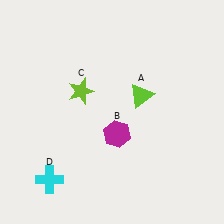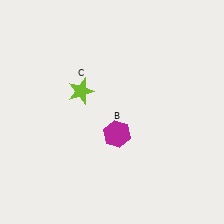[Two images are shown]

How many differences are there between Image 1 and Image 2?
There are 2 differences between the two images.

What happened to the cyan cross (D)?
The cyan cross (D) was removed in Image 2. It was in the bottom-left area of Image 1.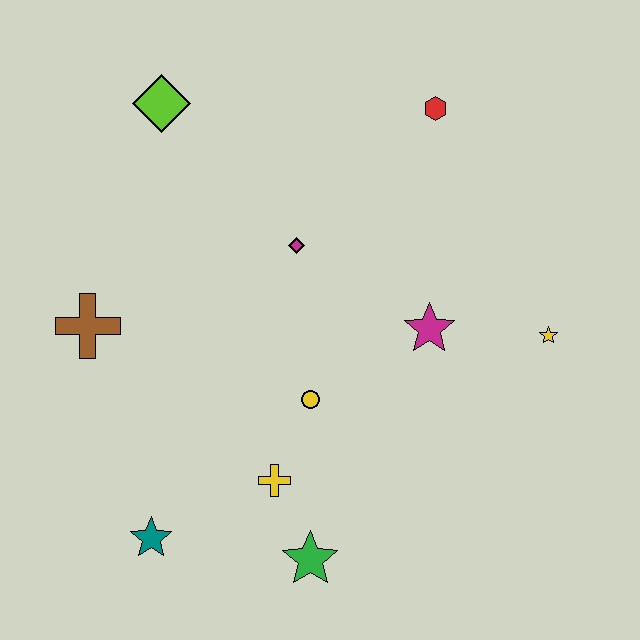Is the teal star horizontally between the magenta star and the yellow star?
No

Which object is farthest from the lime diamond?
The green star is farthest from the lime diamond.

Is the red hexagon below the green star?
No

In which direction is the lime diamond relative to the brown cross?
The lime diamond is above the brown cross.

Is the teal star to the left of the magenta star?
Yes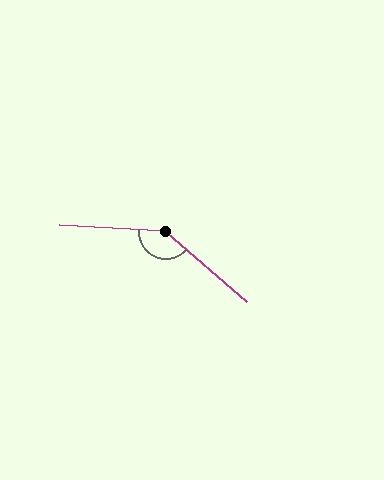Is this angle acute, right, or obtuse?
It is obtuse.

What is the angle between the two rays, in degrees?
Approximately 142 degrees.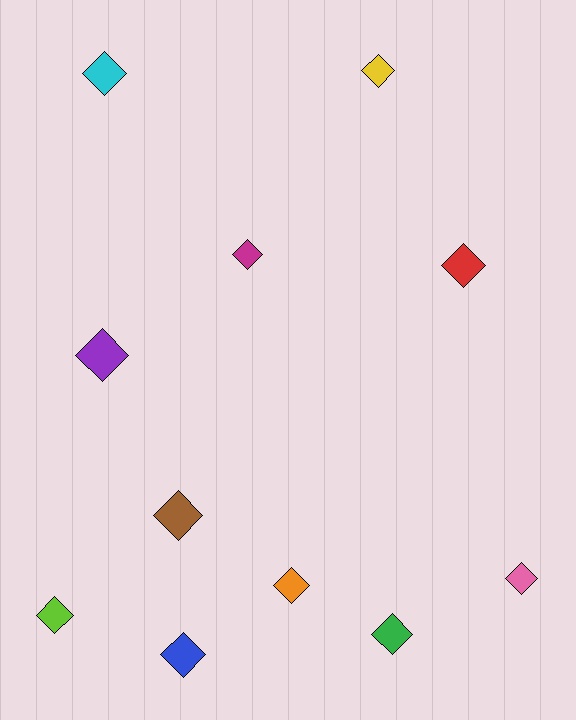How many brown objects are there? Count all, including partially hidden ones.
There is 1 brown object.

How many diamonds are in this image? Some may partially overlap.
There are 11 diamonds.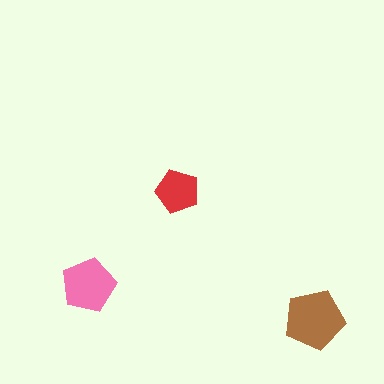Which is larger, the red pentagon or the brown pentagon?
The brown one.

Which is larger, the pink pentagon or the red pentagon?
The pink one.